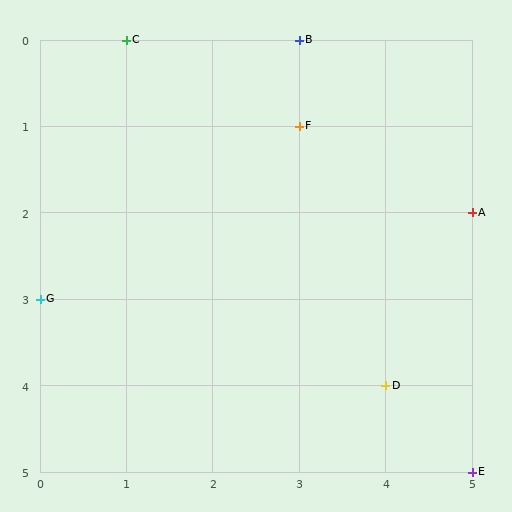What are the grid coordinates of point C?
Point C is at grid coordinates (1, 0).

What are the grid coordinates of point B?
Point B is at grid coordinates (3, 0).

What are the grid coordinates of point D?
Point D is at grid coordinates (4, 4).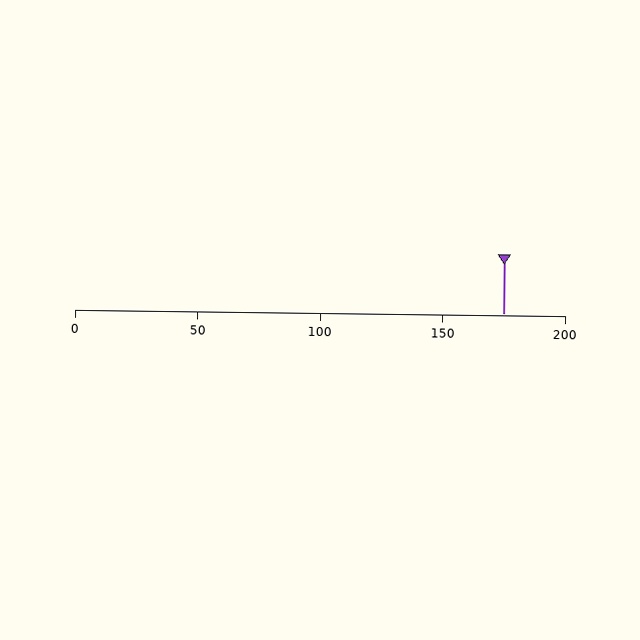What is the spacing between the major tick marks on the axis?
The major ticks are spaced 50 apart.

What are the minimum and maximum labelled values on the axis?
The axis runs from 0 to 200.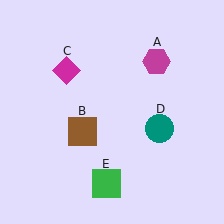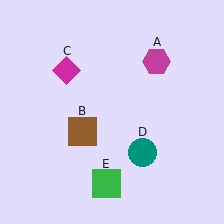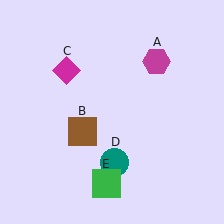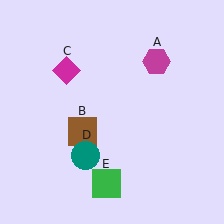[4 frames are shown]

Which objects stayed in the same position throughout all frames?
Magenta hexagon (object A) and brown square (object B) and magenta diamond (object C) and green square (object E) remained stationary.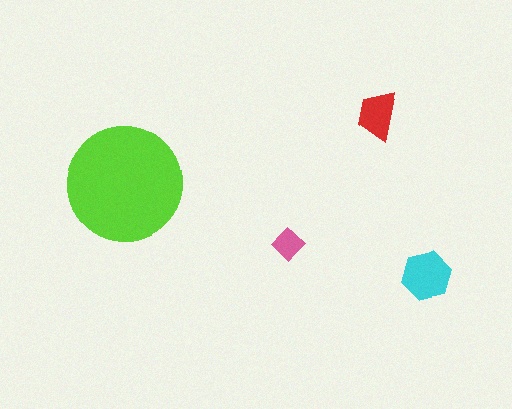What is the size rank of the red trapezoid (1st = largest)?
3rd.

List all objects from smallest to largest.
The pink diamond, the red trapezoid, the cyan hexagon, the lime circle.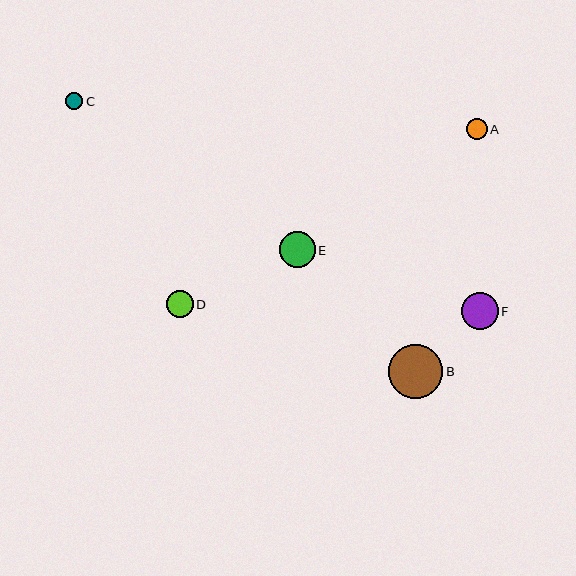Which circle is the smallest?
Circle C is the smallest with a size of approximately 17 pixels.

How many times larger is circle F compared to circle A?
Circle F is approximately 1.8 times the size of circle A.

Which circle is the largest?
Circle B is the largest with a size of approximately 54 pixels.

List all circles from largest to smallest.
From largest to smallest: B, F, E, D, A, C.